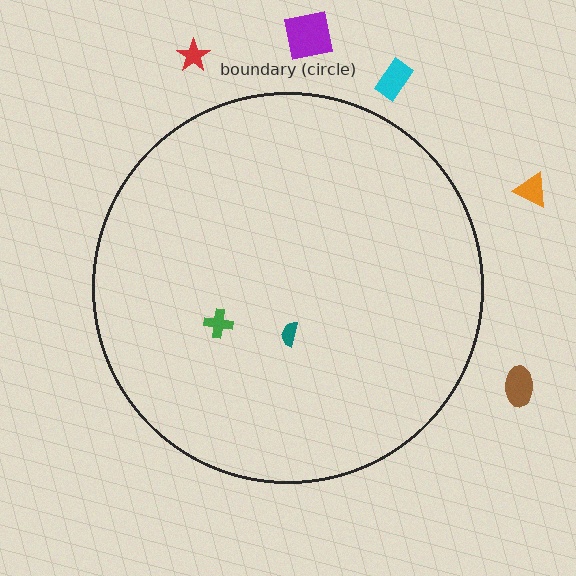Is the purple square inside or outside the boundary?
Outside.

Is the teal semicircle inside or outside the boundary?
Inside.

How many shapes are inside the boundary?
2 inside, 5 outside.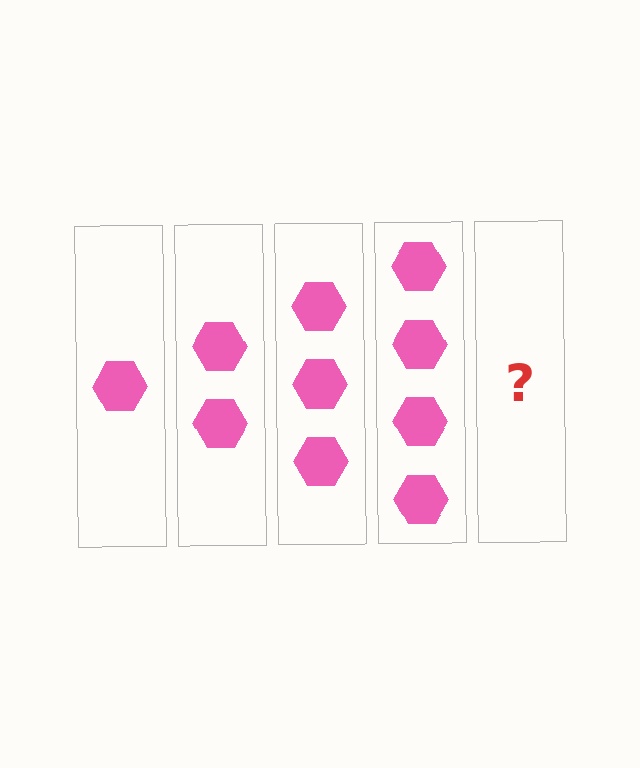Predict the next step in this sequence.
The next step is 5 hexagons.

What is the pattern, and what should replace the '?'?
The pattern is that each step adds one more hexagon. The '?' should be 5 hexagons.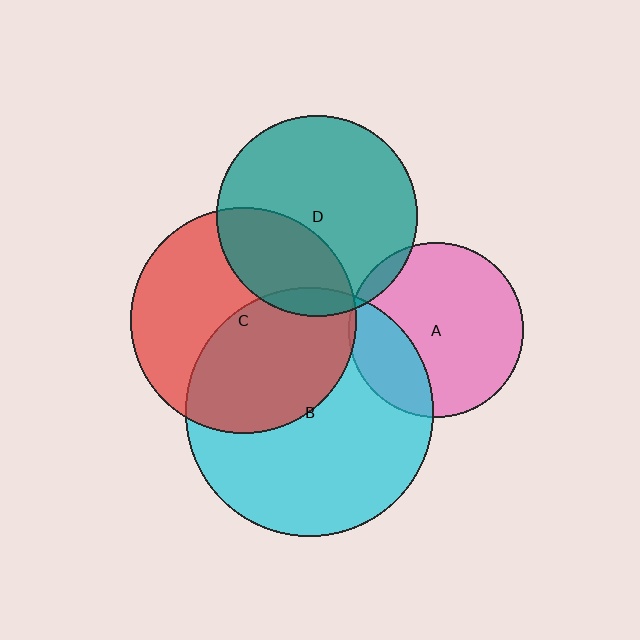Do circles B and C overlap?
Yes.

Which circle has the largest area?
Circle B (cyan).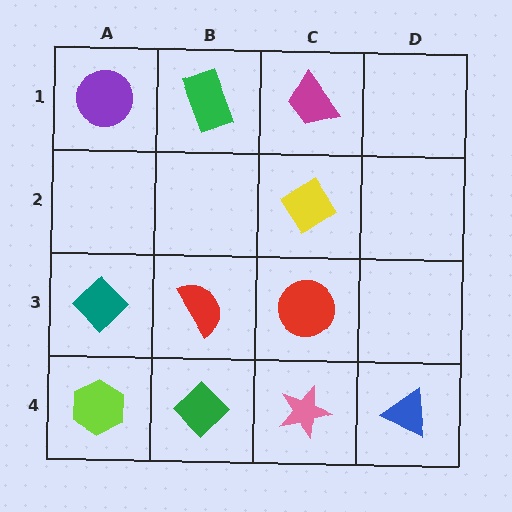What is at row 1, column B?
A green rectangle.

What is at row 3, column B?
A red semicircle.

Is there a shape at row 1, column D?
No, that cell is empty.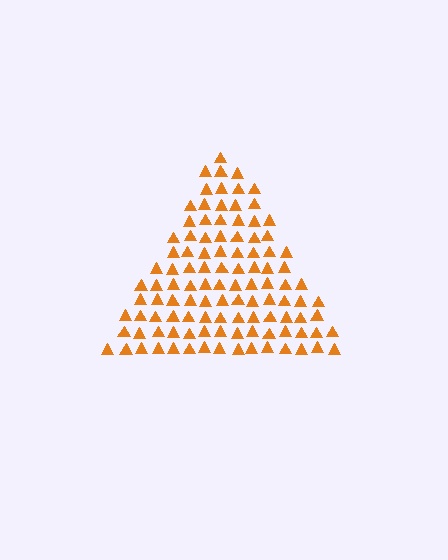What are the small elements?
The small elements are triangles.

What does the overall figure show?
The overall figure shows a triangle.